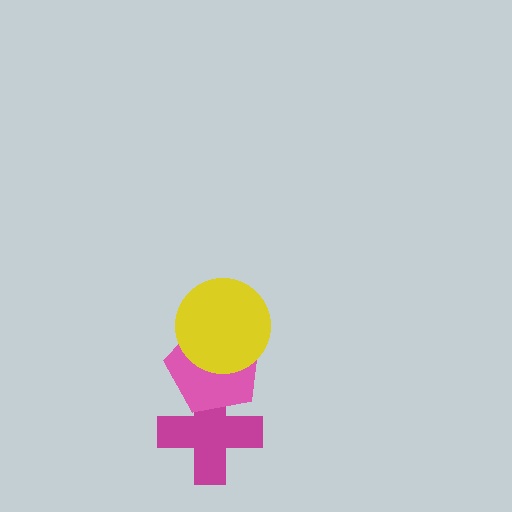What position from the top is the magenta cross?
The magenta cross is 3rd from the top.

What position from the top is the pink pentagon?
The pink pentagon is 2nd from the top.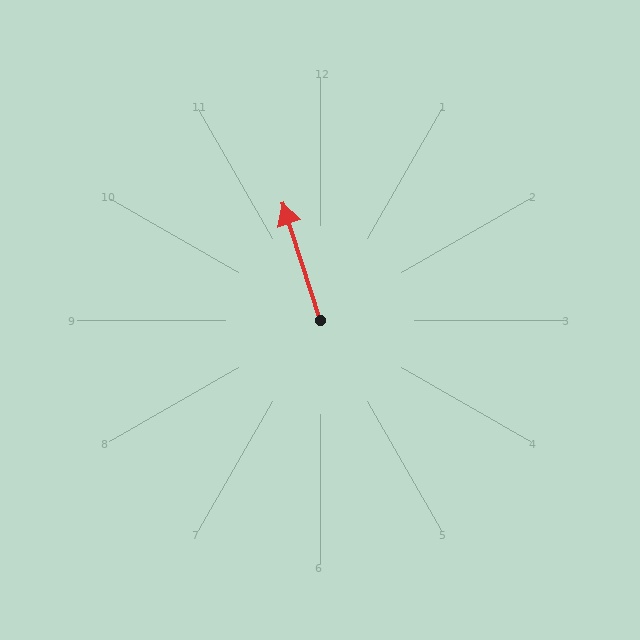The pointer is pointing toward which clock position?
Roughly 11 o'clock.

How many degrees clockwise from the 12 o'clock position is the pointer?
Approximately 342 degrees.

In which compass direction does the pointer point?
North.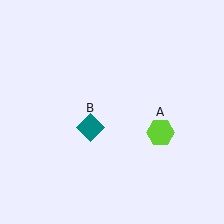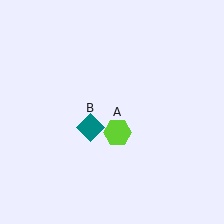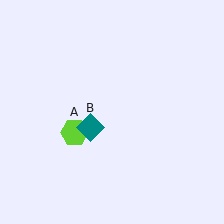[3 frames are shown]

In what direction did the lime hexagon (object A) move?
The lime hexagon (object A) moved left.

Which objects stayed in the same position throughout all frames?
Teal diamond (object B) remained stationary.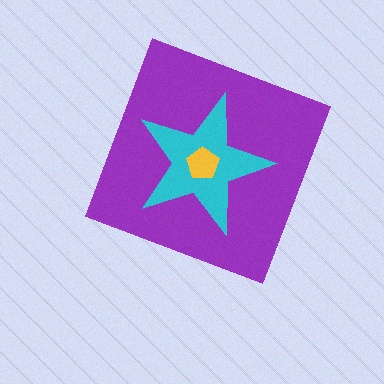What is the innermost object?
The yellow pentagon.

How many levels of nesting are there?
3.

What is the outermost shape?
The purple diamond.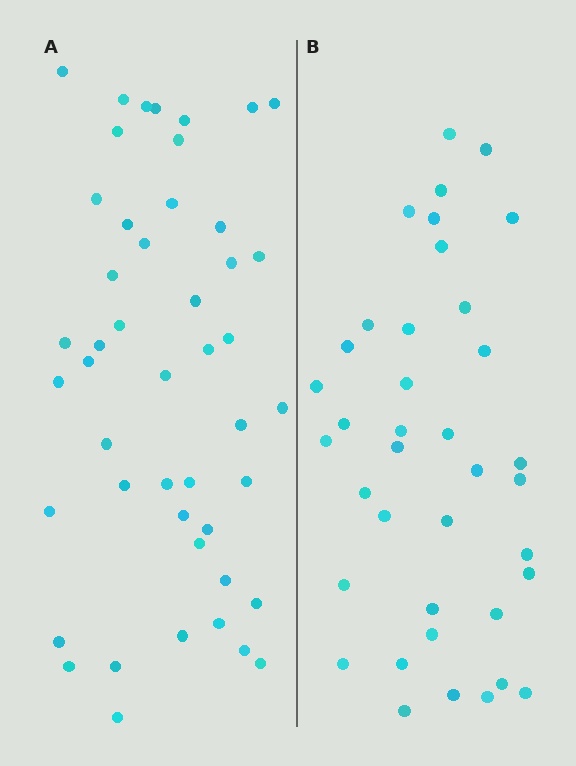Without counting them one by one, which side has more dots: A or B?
Region A (the left region) has more dots.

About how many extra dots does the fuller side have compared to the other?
Region A has roughly 8 or so more dots than region B.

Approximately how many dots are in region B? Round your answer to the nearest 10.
About 40 dots. (The exact count is 38, which rounds to 40.)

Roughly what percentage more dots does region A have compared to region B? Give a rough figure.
About 25% more.